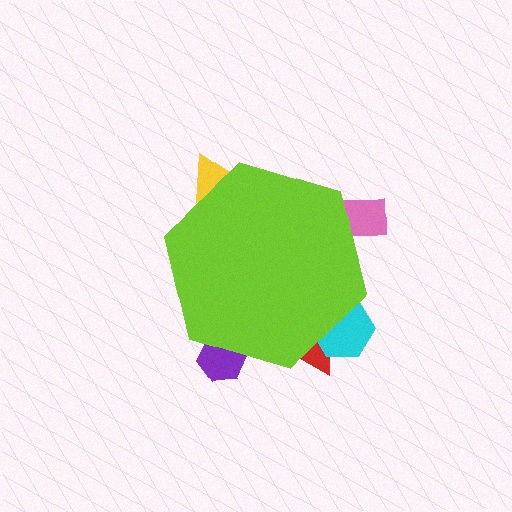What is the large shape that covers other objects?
A lime hexagon.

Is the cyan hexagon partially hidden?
Yes, the cyan hexagon is partially hidden behind the lime hexagon.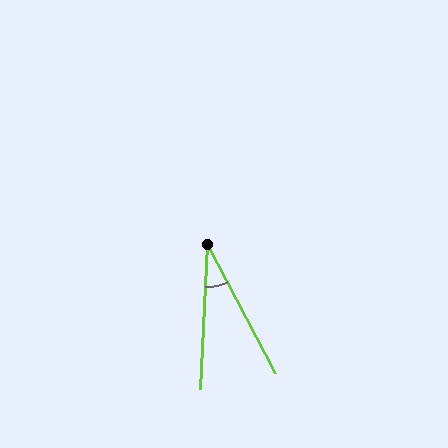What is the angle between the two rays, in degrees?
Approximately 30 degrees.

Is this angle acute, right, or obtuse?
It is acute.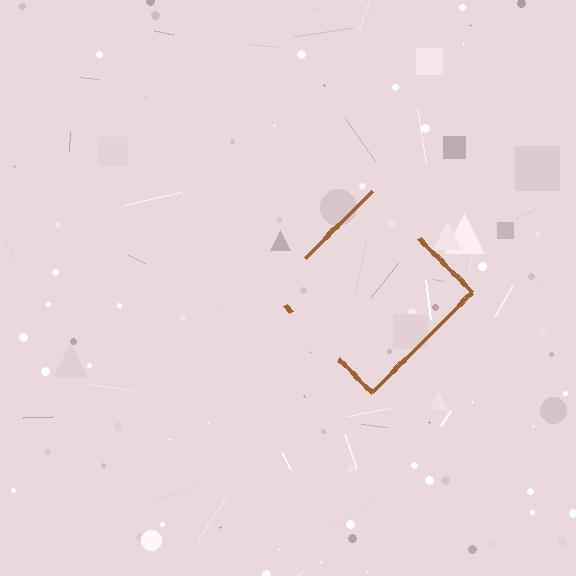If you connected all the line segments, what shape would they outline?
They would outline a diamond.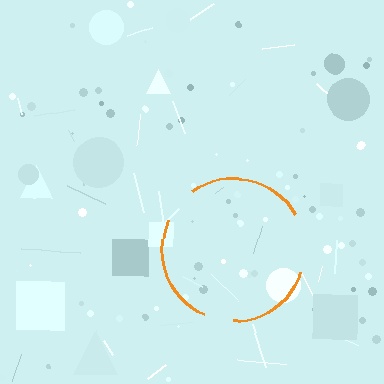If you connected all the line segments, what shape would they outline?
They would outline a circle.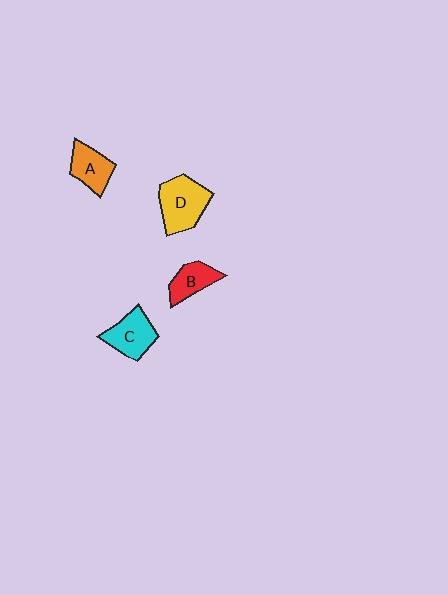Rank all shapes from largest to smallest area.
From largest to smallest: D (yellow), C (cyan), A (orange), B (red).